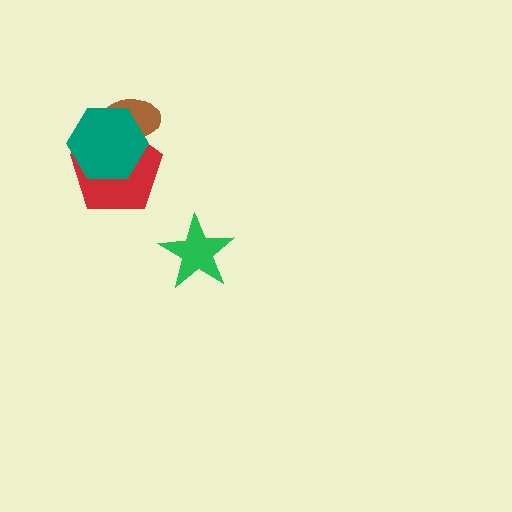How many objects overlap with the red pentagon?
2 objects overlap with the red pentagon.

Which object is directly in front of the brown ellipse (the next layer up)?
The red pentagon is directly in front of the brown ellipse.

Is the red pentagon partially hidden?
Yes, it is partially covered by another shape.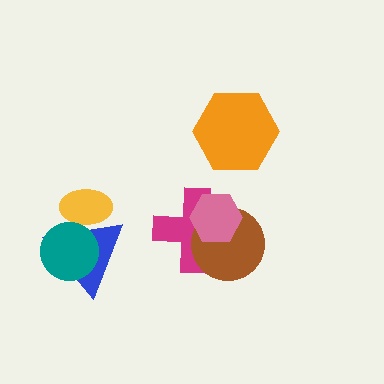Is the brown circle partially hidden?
Yes, it is partially covered by another shape.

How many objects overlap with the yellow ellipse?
2 objects overlap with the yellow ellipse.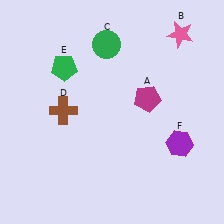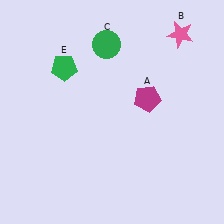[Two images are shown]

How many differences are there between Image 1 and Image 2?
There are 2 differences between the two images.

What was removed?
The purple hexagon (F), the brown cross (D) were removed in Image 2.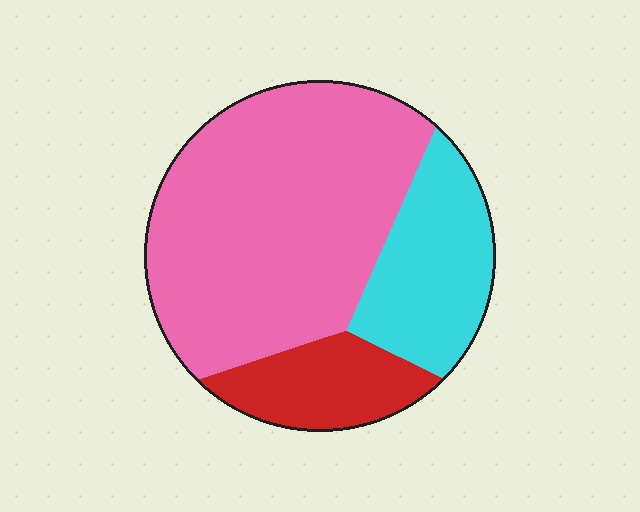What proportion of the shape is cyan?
Cyan covers 23% of the shape.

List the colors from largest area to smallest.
From largest to smallest: pink, cyan, red.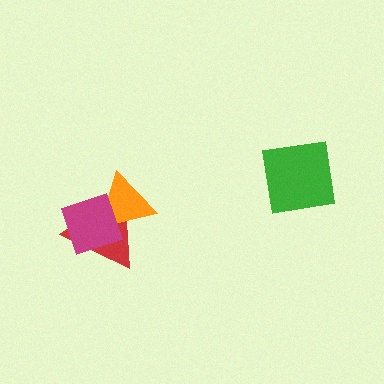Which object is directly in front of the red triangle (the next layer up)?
The orange triangle is directly in front of the red triangle.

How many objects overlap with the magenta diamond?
2 objects overlap with the magenta diamond.